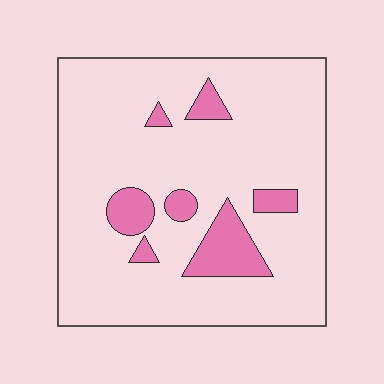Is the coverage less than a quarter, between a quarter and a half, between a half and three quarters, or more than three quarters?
Less than a quarter.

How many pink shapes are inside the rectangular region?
7.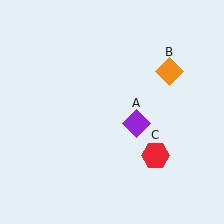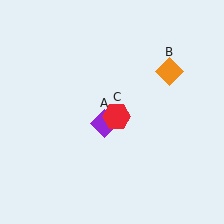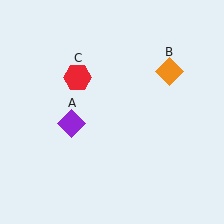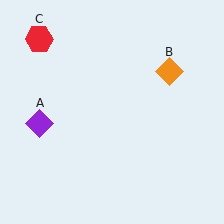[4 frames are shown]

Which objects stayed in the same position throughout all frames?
Orange diamond (object B) remained stationary.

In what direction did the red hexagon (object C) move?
The red hexagon (object C) moved up and to the left.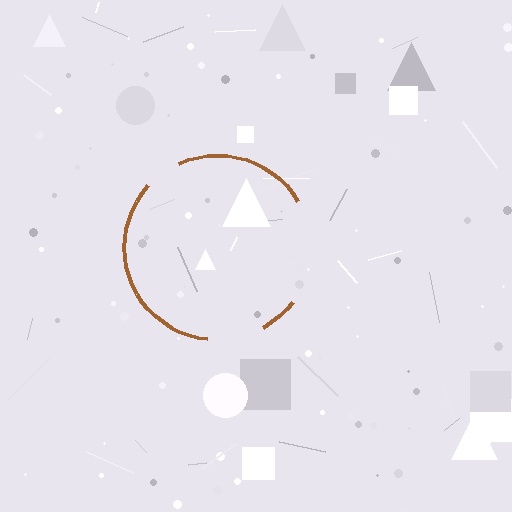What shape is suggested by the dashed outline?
The dashed outline suggests a circle.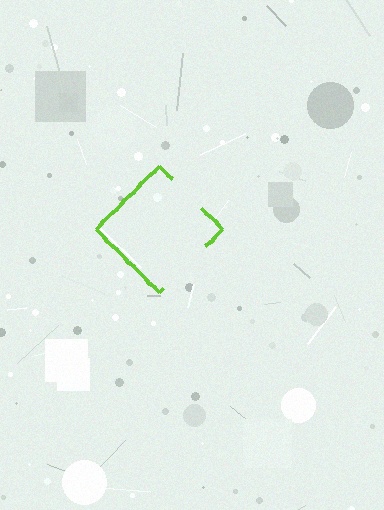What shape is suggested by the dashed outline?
The dashed outline suggests a diamond.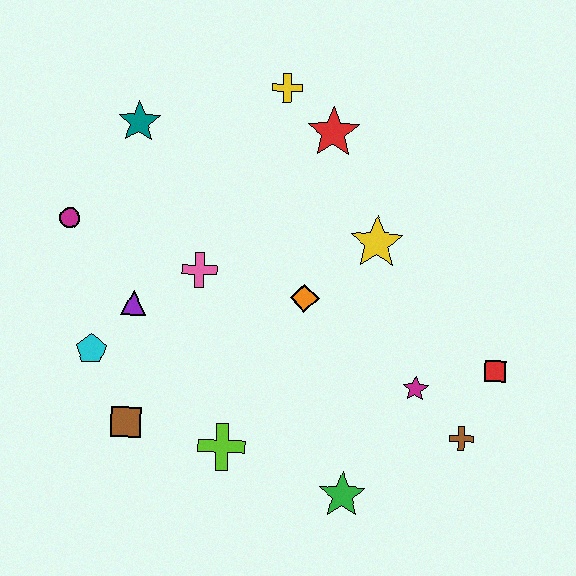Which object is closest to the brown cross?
The magenta star is closest to the brown cross.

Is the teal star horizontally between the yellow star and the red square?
No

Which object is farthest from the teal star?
The brown cross is farthest from the teal star.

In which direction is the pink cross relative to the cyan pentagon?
The pink cross is to the right of the cyan pentagon.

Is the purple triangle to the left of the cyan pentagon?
No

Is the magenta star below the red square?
Yes